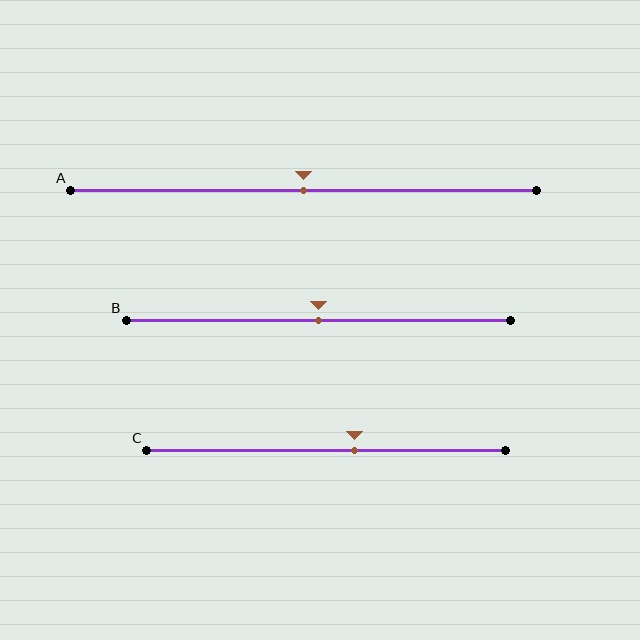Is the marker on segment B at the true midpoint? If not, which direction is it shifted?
Yes, the marker on segment B is at the true midpoint.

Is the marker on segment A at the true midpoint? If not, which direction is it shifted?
Yes, the marker on segment A is at the true midpoint.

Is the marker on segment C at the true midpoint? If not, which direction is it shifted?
No, the marker on segment C is shifted to the right by about 8% of the segment length.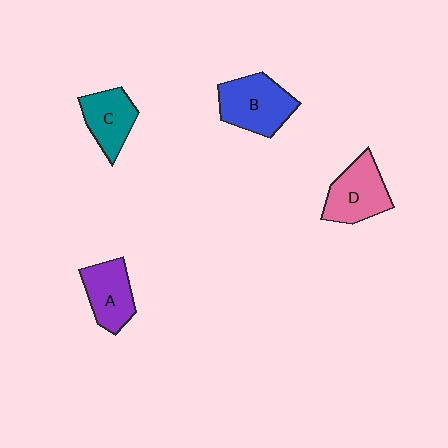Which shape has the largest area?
Shape B (blue).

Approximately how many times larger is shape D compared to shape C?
Approximately 1.2 times.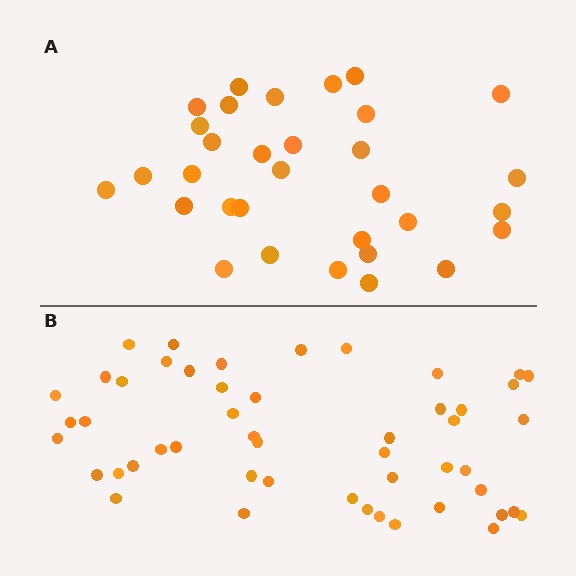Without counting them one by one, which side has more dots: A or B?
Region B (the bottom region) has more dots.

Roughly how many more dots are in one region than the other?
Region B has approximately 20 more dots than region A.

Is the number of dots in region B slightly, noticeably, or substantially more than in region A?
Region B has substantially more. The ratio is roughly 1.6 to 1.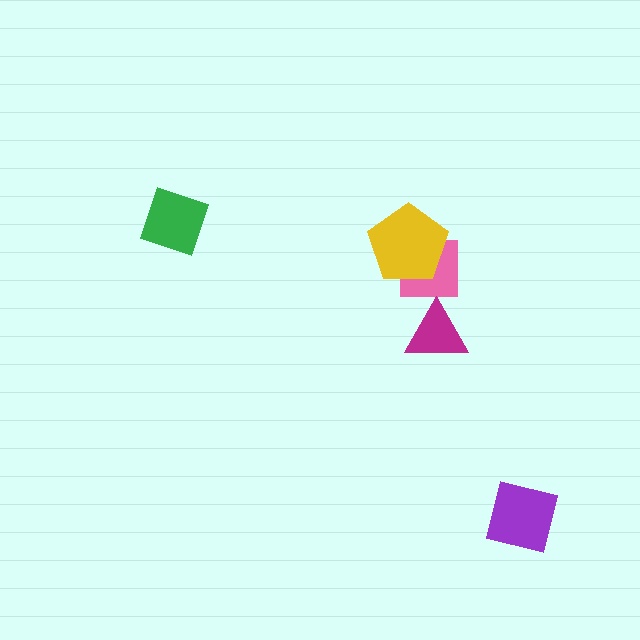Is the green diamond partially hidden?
No, no other shape covers it.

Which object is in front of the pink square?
The yellow pentagon is in front of the pink square.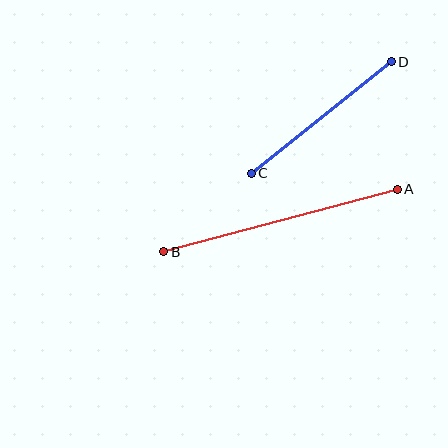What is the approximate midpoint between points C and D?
The midpoint is at approximately (321, 117) pixels.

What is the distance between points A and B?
The distance is approximately 242 pixels.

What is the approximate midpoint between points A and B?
The midpoint is at approximately (280, 220) pixels.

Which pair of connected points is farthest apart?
Points A and B are farthest apart.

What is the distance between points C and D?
The distance is approximately 179 pixels.